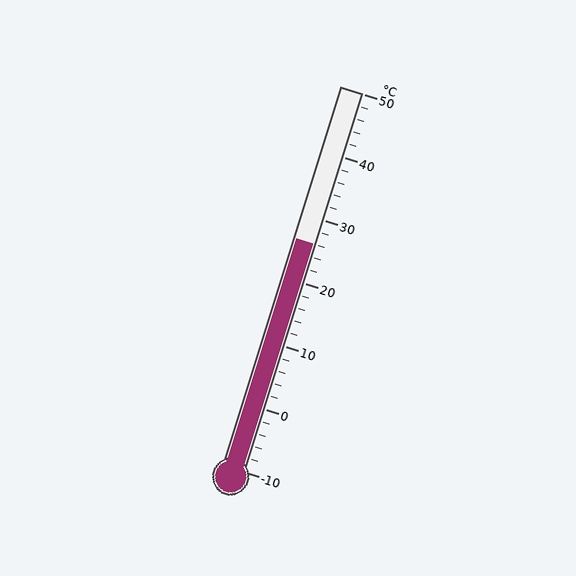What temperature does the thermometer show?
The thermometer shows approximately 26°C.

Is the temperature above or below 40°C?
The temperature is below 40°C.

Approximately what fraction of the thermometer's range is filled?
The thermometer is filled to approximately 60% of its range.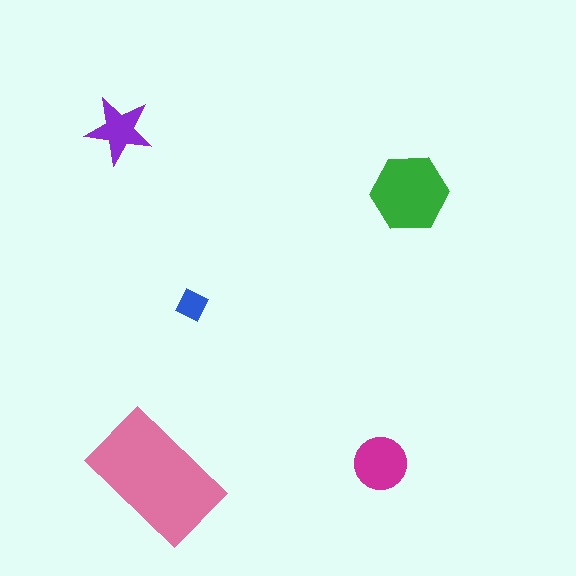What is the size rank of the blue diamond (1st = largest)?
5th.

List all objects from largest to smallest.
The pink rectangle, the green hexagon, the magenta circle, the purple star, the blue diamond.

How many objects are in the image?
There are 5 objects in the image.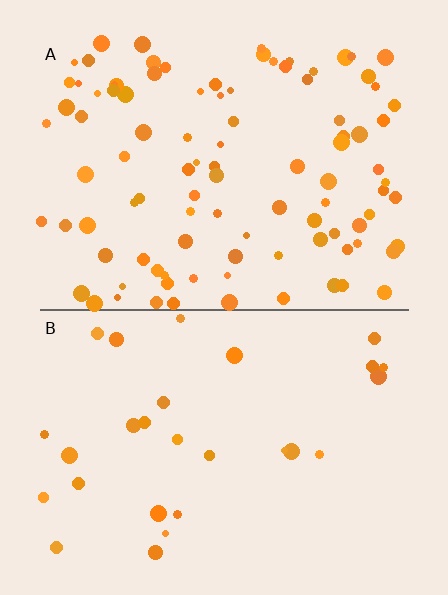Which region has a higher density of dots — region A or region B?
A (the top).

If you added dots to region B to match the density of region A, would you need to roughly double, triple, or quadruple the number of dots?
Approximately quadruple.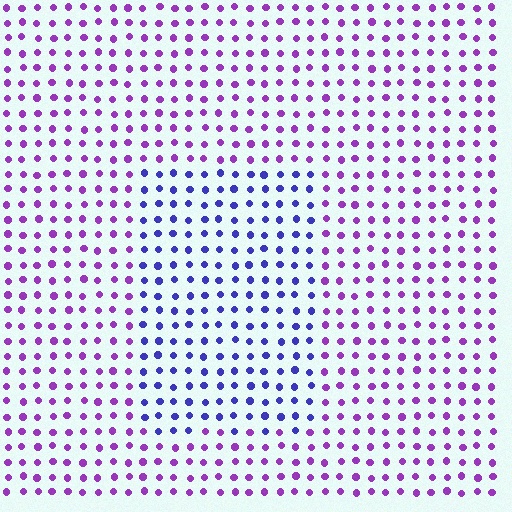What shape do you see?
I see a rectangle.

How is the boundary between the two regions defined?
The boundary is defined purely by a slight shift in hue (about 43 degrees). Spacing, size, and orientation are identical on both sides.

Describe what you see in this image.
The image is filled with small purple elements in a uniform arrangement. A rectangle-shaped region is visible where the elements are tinted to a slightly different hue, forming a subtle color boundary.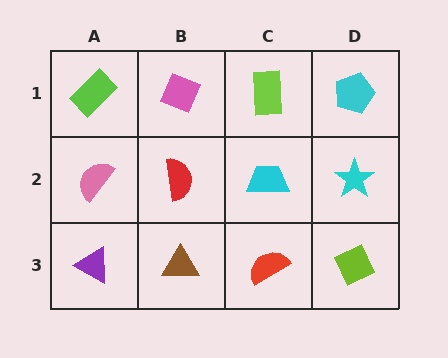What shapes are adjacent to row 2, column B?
A pink diamond (row 1, column B), a brown triangle (row 3, column B), a pink semicircle (row 2, column A), a cyan trapezoid (row 2, column C).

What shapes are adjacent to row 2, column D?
A cyan pentagon (row 1, column D), a lime diamond (row 3, column D), a cyan trapezoid (row 2, column C).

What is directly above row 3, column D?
A cyan star.